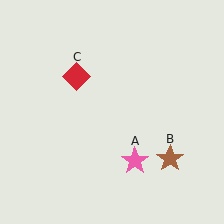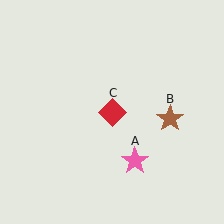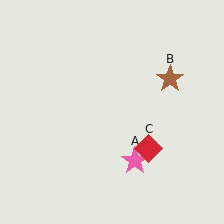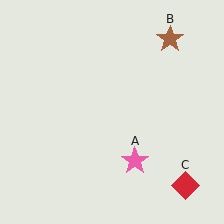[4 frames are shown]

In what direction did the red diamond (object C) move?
The red diamond (object C) moved down and to the right.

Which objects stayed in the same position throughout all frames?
Pink star (object A) remained stationary.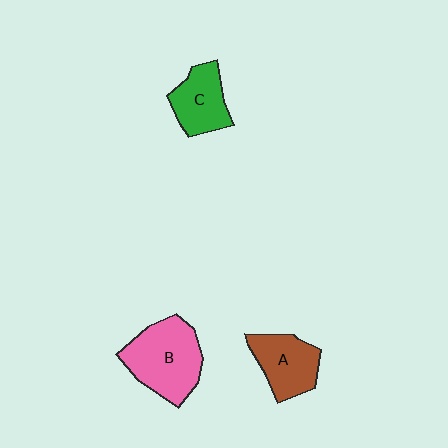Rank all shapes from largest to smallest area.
From largest to smallest: B (pink), A (brown), C (green).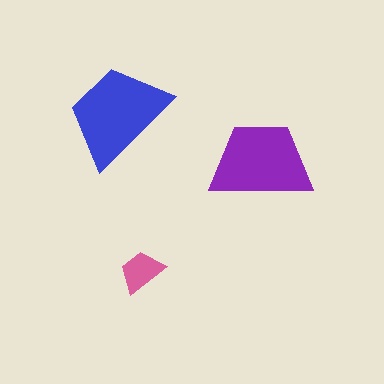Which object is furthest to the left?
The blue trapezoid is leftmost.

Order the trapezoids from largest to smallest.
the blue one, the purple one, the pink one.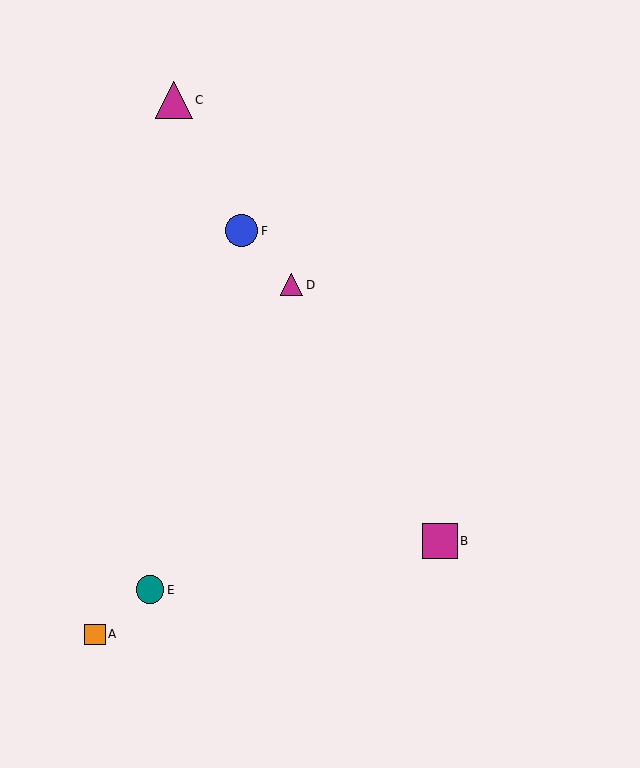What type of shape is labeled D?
Shape D is a magenta triangle.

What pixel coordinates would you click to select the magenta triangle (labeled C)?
Click at (174, 100) to select the magenta triangle C.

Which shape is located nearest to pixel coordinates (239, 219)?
The blue circle (labeled F) at (242, 231) is nearest to that location.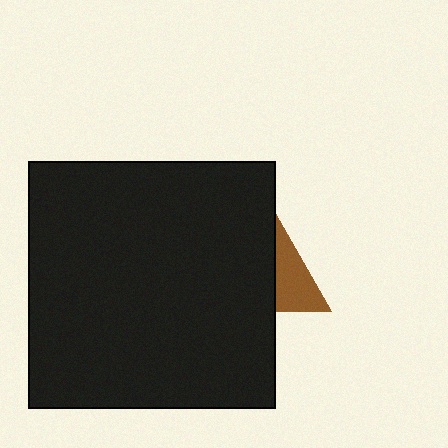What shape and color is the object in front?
The object in front is a black square.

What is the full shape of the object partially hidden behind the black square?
The partially hidden object is a brown triangle.